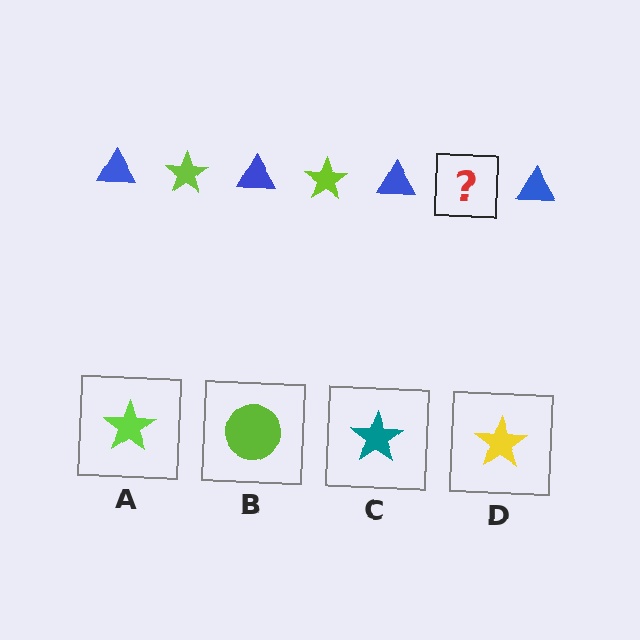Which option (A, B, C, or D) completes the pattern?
A.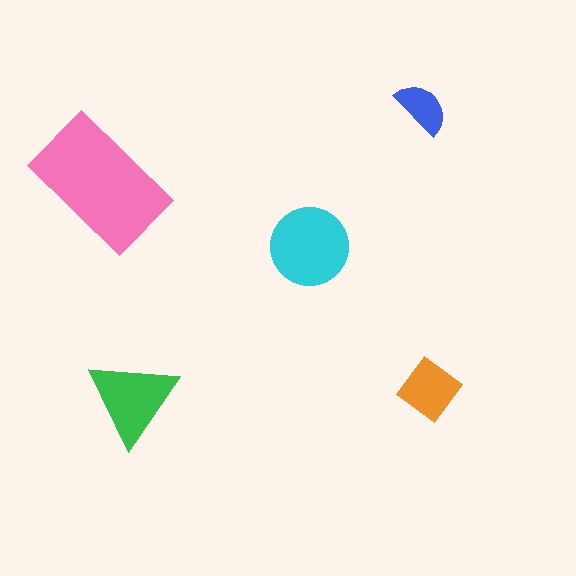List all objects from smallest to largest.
The blue semicircle, the orange diamond, the green triangle, the cyan circle, the pink rectangle.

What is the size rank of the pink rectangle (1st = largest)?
1st.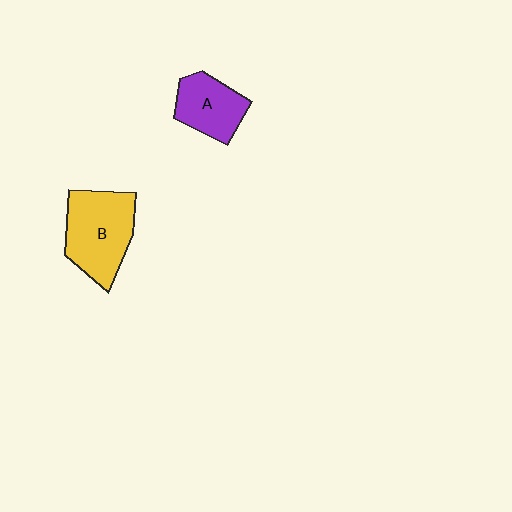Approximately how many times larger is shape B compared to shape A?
Approximately 1.5 times.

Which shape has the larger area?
Shape B (yellow).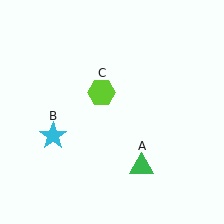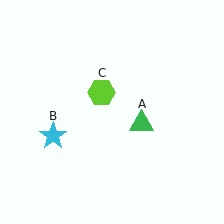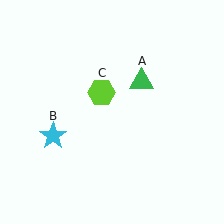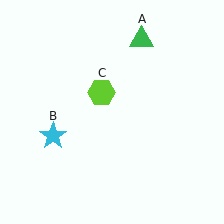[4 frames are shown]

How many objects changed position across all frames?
1 object changed position: green triangle (object A).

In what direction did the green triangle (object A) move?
The green triangle (object A) moved up.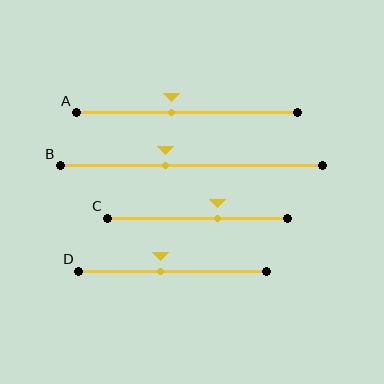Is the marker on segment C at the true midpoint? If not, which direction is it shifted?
No, the marker on segment C is shifted to the right by about 11% of the segment length.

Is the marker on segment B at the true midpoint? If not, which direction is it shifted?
No, the marker on segment B is shifted to the left by about 10% of the segment length.